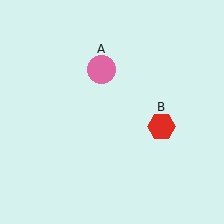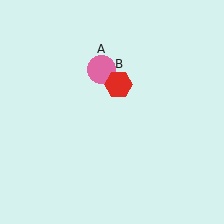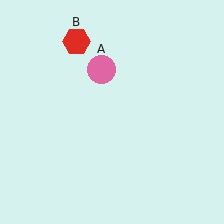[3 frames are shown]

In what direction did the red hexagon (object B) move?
The red hexagon (object B) moved up and to the left.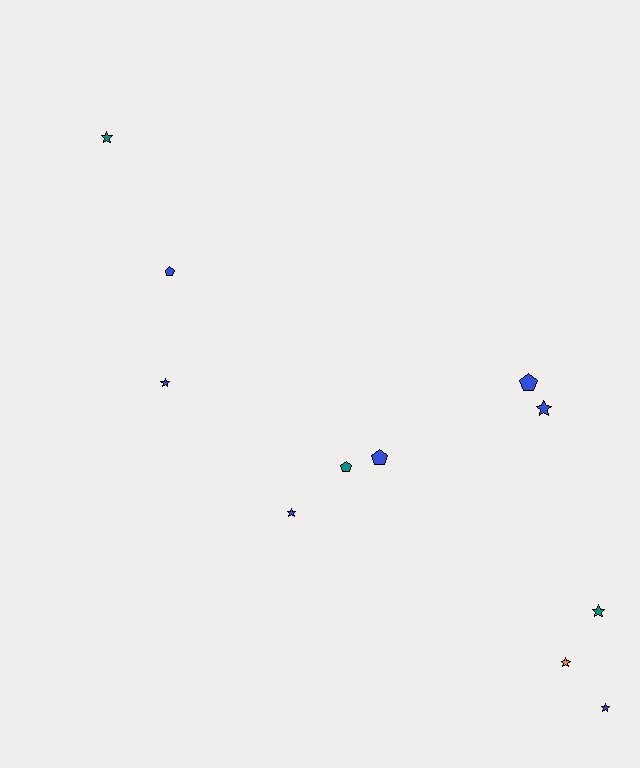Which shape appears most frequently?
Star, with 7 objects.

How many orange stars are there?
There is 1 orange star.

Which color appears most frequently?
Blue, with 7 objects.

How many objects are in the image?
There are 11 objects.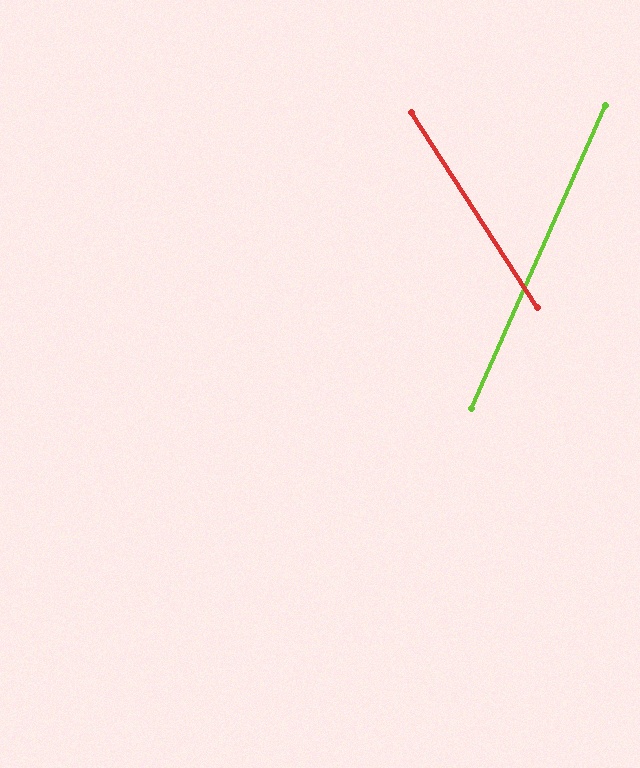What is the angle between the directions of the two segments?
Approximately 57 degrees.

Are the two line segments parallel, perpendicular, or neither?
Neither parallel nor perpendicular — they differ by about 57°.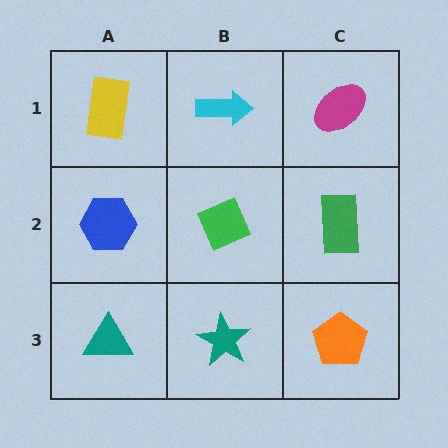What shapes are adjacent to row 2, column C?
A magenta ellipse (row 1, column C), an orange pentagon (row 3, column C), a green diamond (row 2, column B).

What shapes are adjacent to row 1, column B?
A green diamond (row 2, column B), a yellow rectangle (row 1, column A), a magenta ellipse (row 1, column C).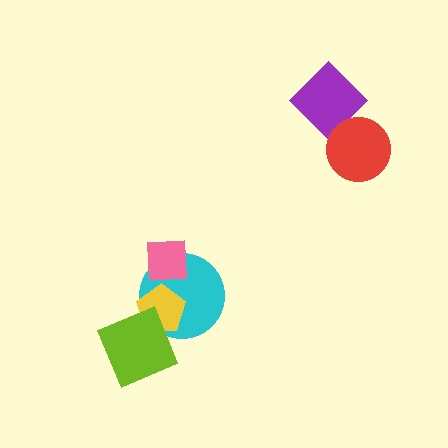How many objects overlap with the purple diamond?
1 object overlaps with the purple diamond.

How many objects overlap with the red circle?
1 object overlaps with the red circle.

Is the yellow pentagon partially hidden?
Yes, it is partially covered by another shape.